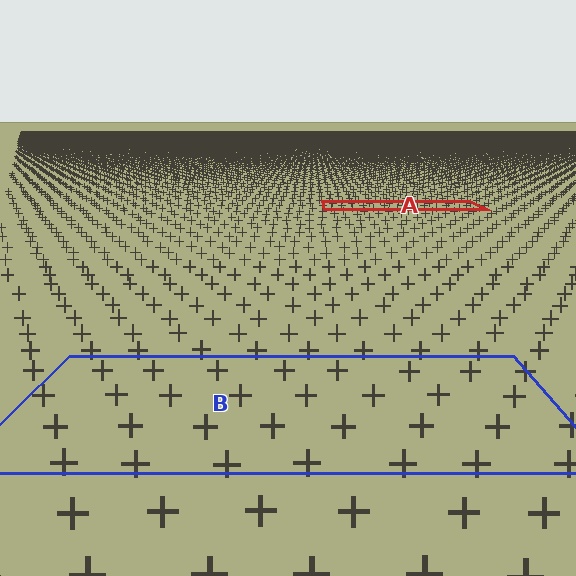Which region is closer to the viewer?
Region B is closer. The texture elements there are larger and more spread out.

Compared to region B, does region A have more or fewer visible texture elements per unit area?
Region A has more texture elements per unit area — they are packed more densely because it is farther away.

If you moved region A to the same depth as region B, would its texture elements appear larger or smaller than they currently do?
They would appear larger. At a closer depth, the same texture elements are projected at a bigger on-screen size.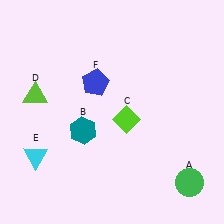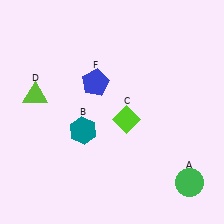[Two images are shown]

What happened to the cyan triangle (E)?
The cyan triangle (E) was removed in Image 2. It was in the bottom-left area of Image 1.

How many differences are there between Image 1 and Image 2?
There is 1 difference between the two images.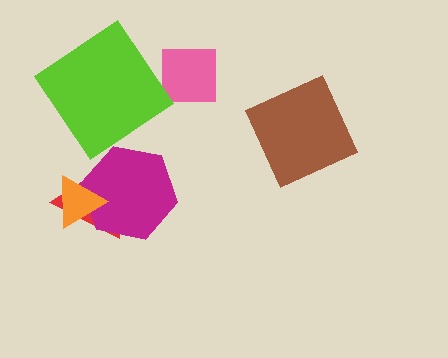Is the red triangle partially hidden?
Yes, it is partially covered by another shape.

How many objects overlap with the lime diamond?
0 objects overlap with the lime diamond.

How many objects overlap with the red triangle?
2 objects overlap with the red triangle.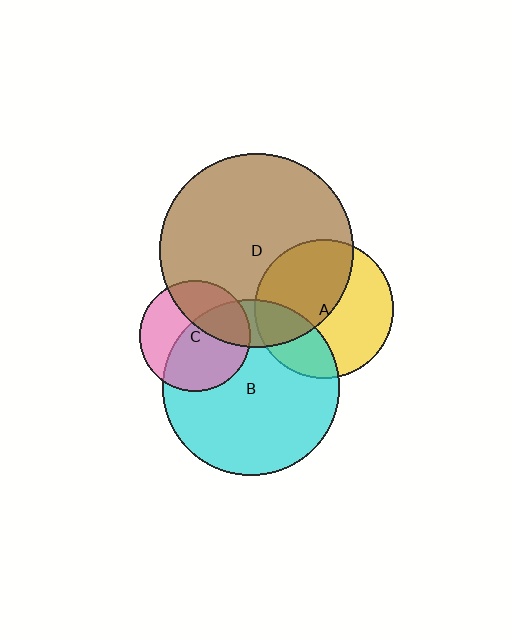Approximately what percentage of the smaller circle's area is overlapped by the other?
Approximately 35%.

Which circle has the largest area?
Circle D (brown).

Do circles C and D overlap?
Yes.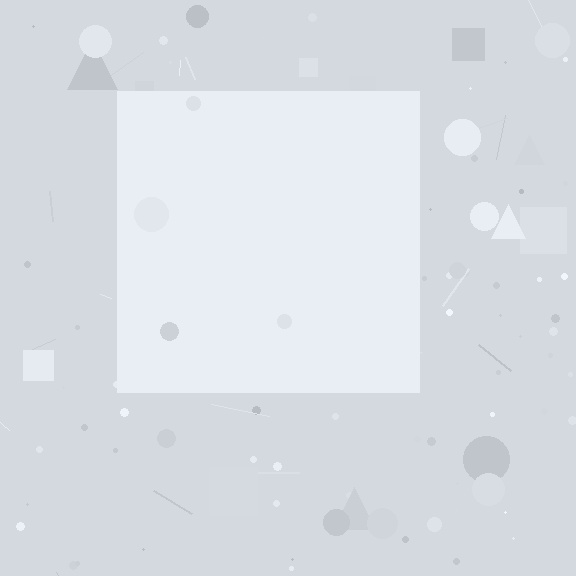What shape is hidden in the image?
A square is hidden in the image.